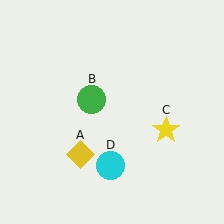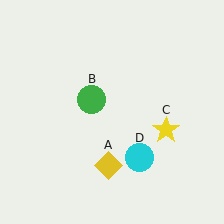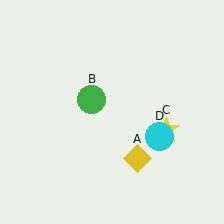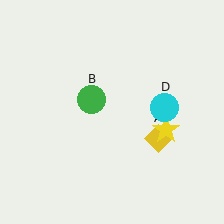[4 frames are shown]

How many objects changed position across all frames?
2 objects changed position: yellow diamond (object A), cyan circle (object D).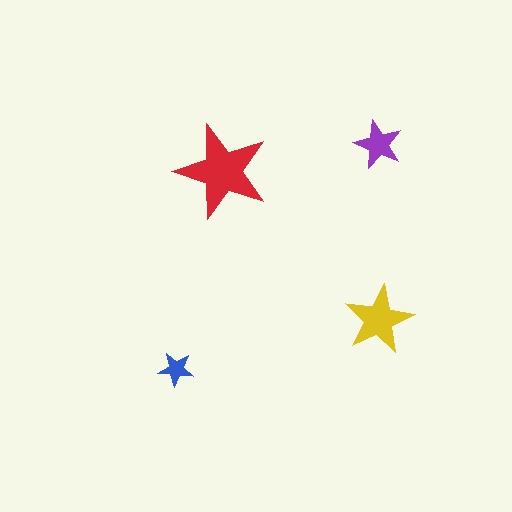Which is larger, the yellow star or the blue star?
The yellow one.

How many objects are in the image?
There are 4 objects in the image.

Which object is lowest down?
The blue star is bottommost.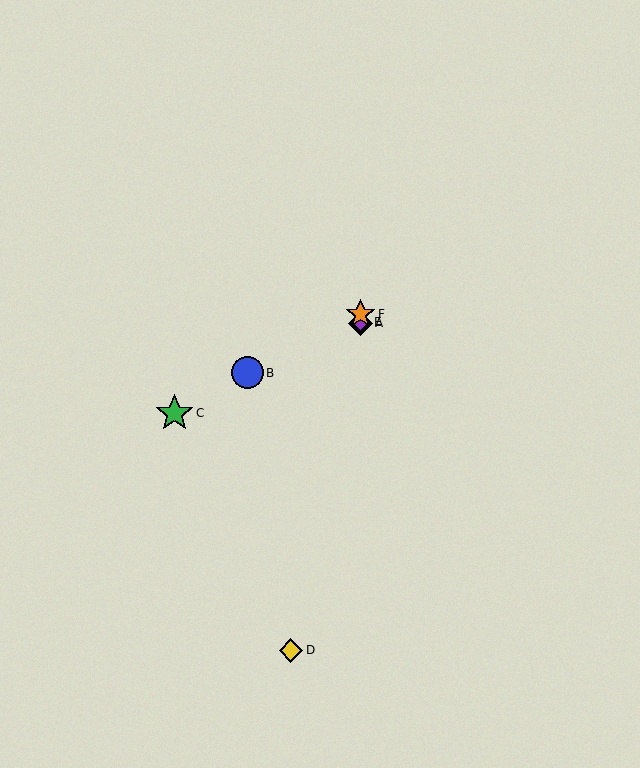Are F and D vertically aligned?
No, F is at x≈361 and D is at x≈291.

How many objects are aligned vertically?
3 objects (A, E, F) are aligned vertically.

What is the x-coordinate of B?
Object B is at x≈247.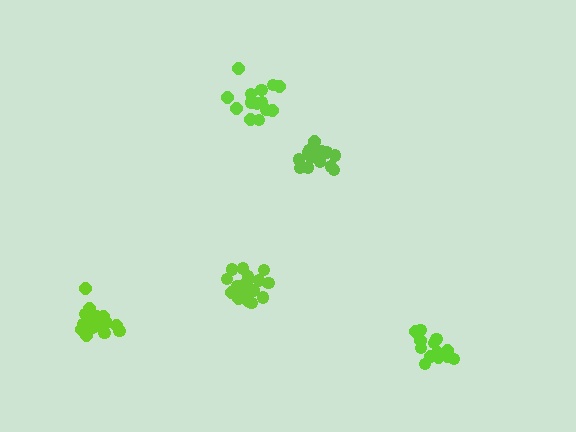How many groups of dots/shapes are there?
There are 5 groups.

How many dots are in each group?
Group 1: 19 dots, Group 2: 16 dots, Group 3: 13 dots, Group 4: 19 dots, Group 5: 14 dots (81 total).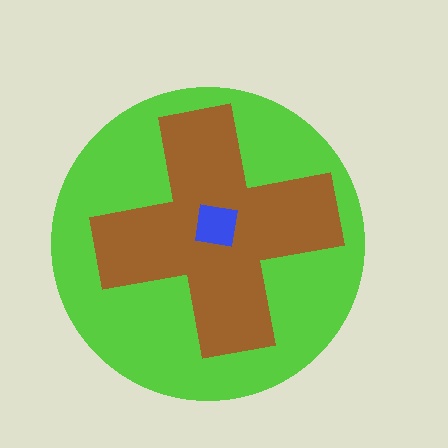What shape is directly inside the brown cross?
The blue square.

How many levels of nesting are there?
3.